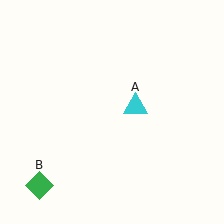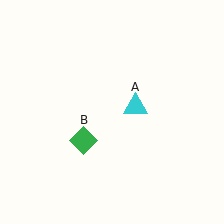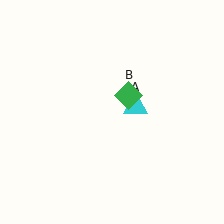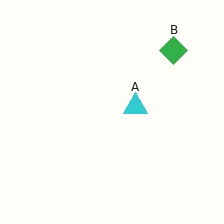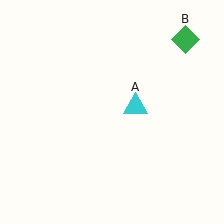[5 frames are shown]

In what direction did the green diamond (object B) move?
The green diamond (object B) moved up and to the right.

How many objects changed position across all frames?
1 object changed position: green diamond (object B).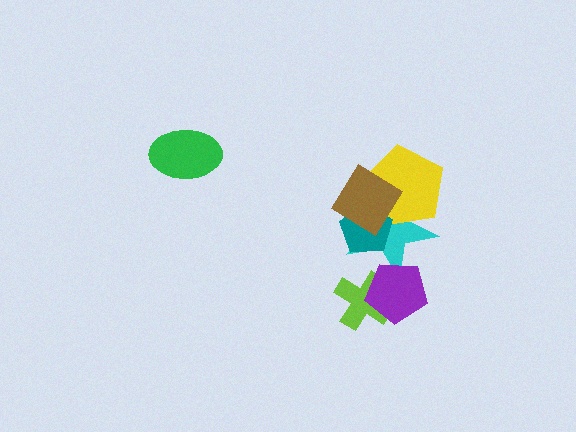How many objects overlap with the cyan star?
4 objects overlap with the cyan star.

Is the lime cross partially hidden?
Yes, it is partially covered by another shape.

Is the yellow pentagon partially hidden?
Yes, it is partially covered by another shape.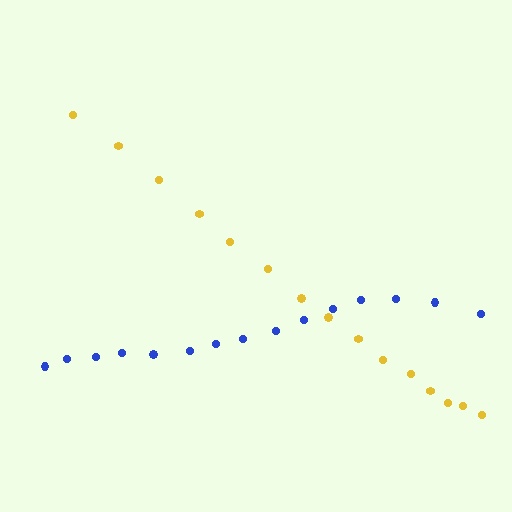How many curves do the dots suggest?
There are 2 distinct paths.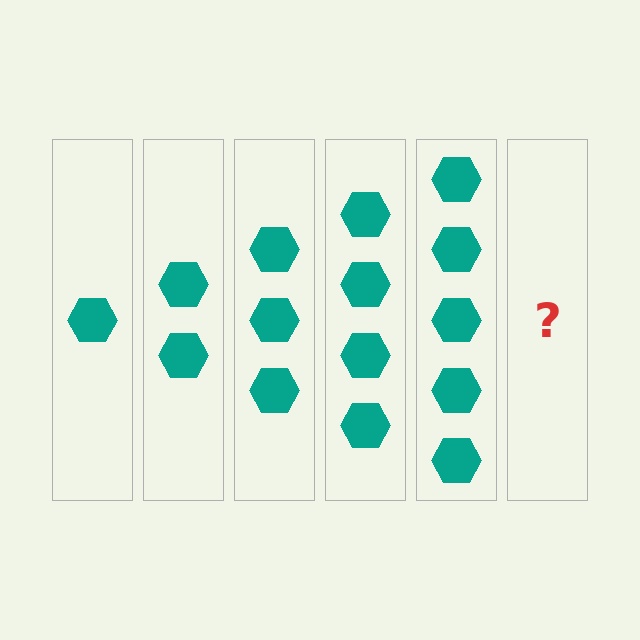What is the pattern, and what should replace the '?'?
The pattern is that each step adds one more hexagon. The '?' should be 6 hexagons.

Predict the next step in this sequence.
The next step is 6 hexagons.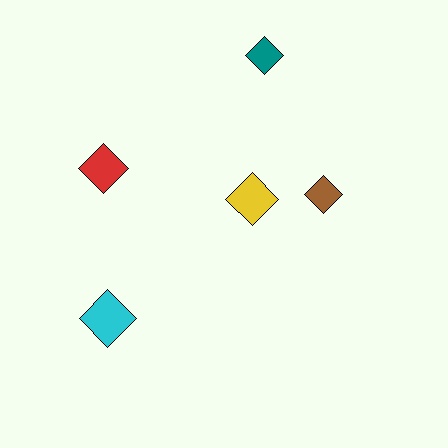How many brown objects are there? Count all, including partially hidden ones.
There is 1 brown object.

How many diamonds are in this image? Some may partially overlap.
There are 5 diamonds.